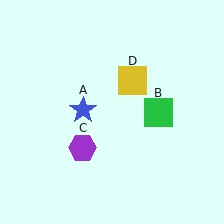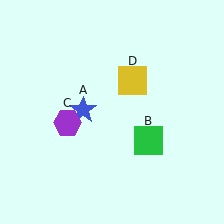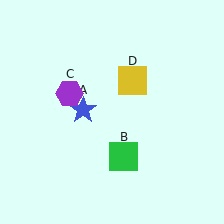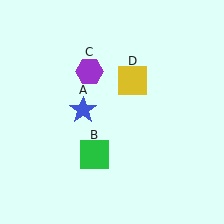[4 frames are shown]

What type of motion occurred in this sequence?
The green square (object B), purple hexagon (object C) rotated clockwise around the center of the scene.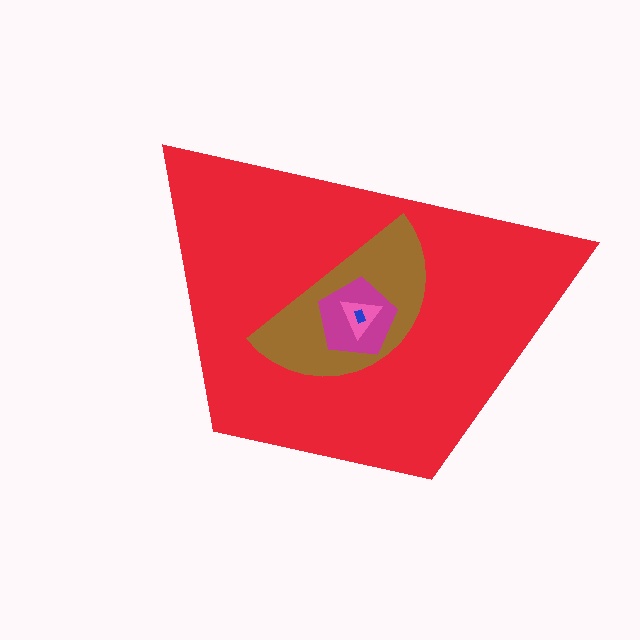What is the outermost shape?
The red trapezoid.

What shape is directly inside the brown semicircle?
The magenta pentagon.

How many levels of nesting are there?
5.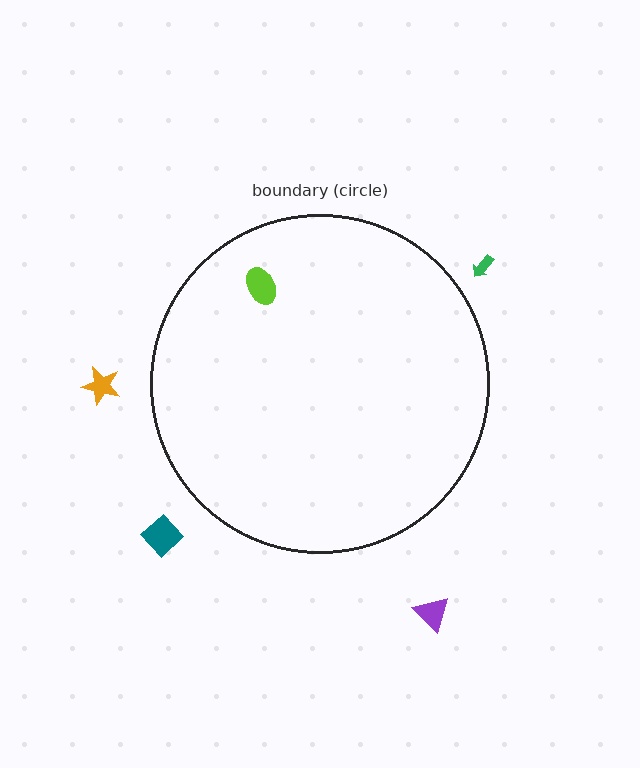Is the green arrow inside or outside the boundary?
Outside.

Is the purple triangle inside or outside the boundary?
Outside.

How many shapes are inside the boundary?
1 inside, 4 outside.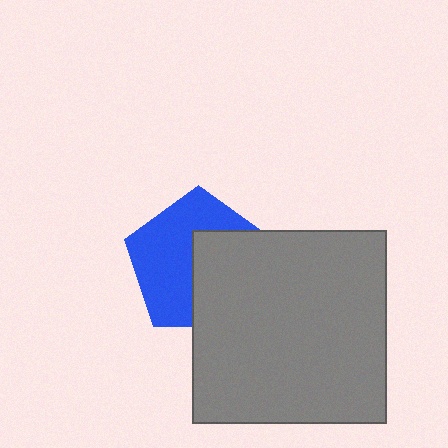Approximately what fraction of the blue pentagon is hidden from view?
Roughly 46% of the blue pentagon is hidden behind the gray square.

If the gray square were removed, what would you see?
You would see the complete blue pentagon.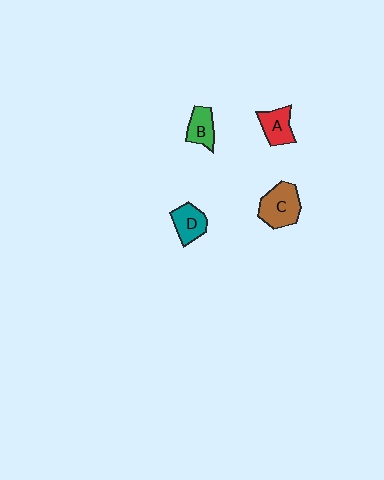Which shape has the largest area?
Shape C (brown).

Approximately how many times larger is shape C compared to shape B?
Approximately 1.6 times.